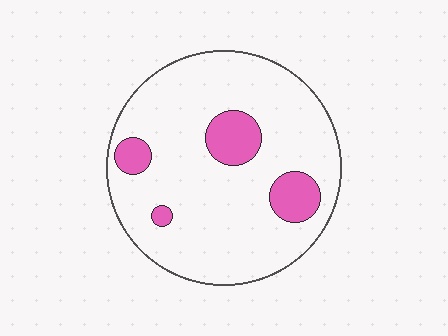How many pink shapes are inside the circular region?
4.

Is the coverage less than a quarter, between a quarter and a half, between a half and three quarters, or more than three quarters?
Less than a quarter.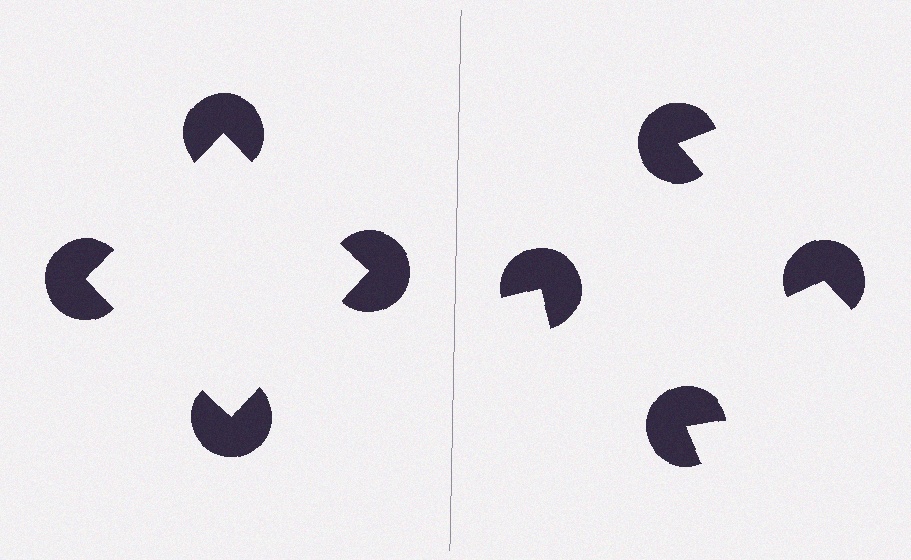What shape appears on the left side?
An illusory square.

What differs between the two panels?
The pac-man discs are positioned identically on both sides; only the wedge orientations differ. On the left they align to a square; on the right they are misaligned.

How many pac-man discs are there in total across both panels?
8 — 4 on each side.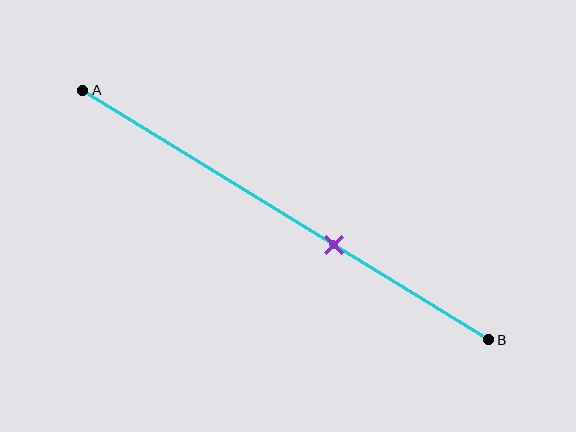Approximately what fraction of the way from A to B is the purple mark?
The purple mark is approximately 60% of the way from A to B.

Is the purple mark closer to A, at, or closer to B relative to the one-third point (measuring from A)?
The purple mark is closer to point B than the one-third point of segment AB.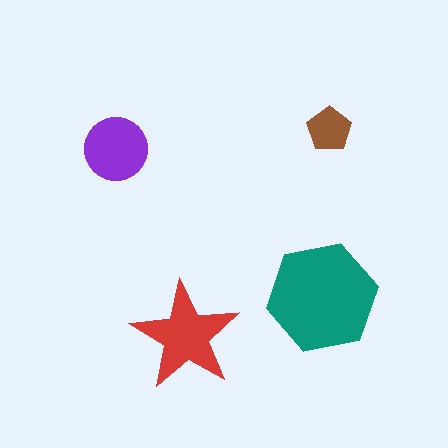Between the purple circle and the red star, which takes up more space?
The red star.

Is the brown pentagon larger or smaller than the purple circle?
Smaller.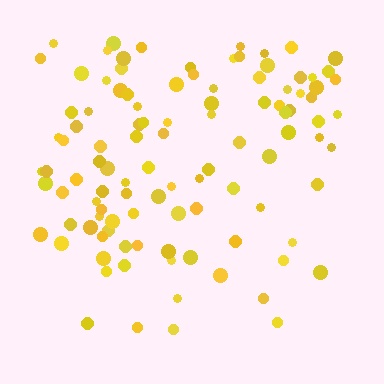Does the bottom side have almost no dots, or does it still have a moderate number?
Still a moderate number, just noticeably fewer than the top.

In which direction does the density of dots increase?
From bottom to top, with the top side densest.